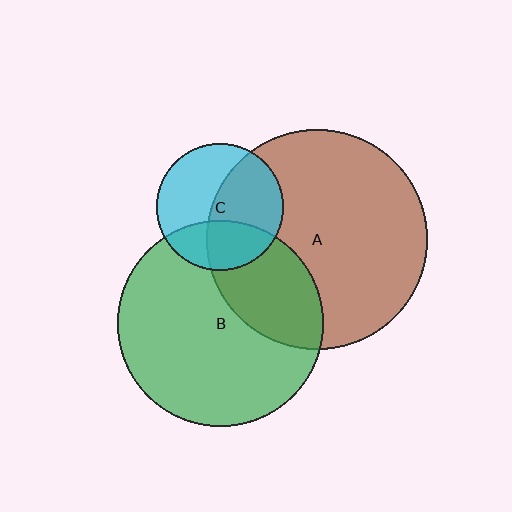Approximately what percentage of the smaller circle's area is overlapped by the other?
Approximately 50%.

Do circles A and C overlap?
Yes.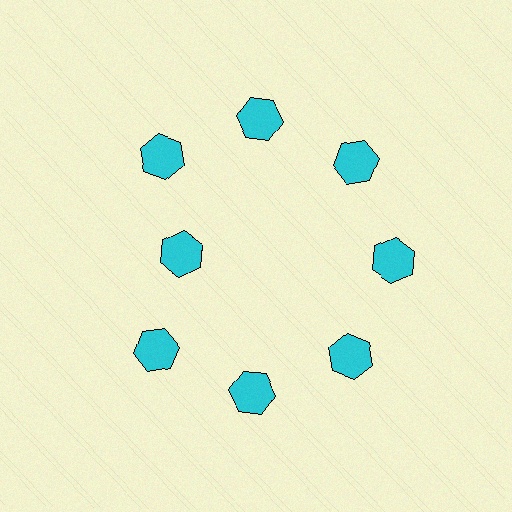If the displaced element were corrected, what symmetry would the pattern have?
It would have 8-fold rotational symmetry — the pattern would map onto itself every 45 degrees.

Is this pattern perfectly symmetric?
No. The 8 cyan hexagons are arranged in a ring, but one element near the 9 o'clock position is pulled inward toward the center, breaking the 8-fold rotational symmetry.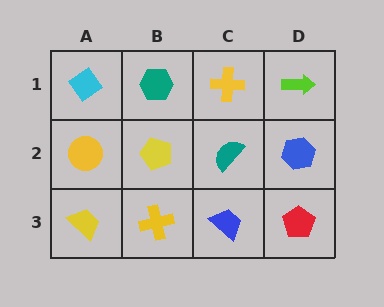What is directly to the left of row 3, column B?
A yellow trapezoid.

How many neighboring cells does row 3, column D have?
2.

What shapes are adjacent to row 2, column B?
A teal hexagon (row 1, column B), a yellow cross (row 3, column B), a yellow circle (row 2, column A), a teal semicircle (row 2, column C).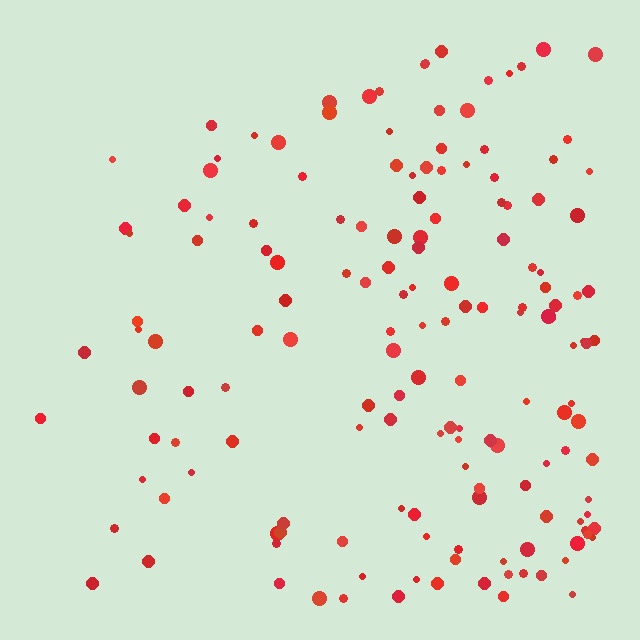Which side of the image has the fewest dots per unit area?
The left.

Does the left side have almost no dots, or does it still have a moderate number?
Still a moderate number, just noticeably fewer than the right.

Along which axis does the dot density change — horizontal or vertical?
Horizontal.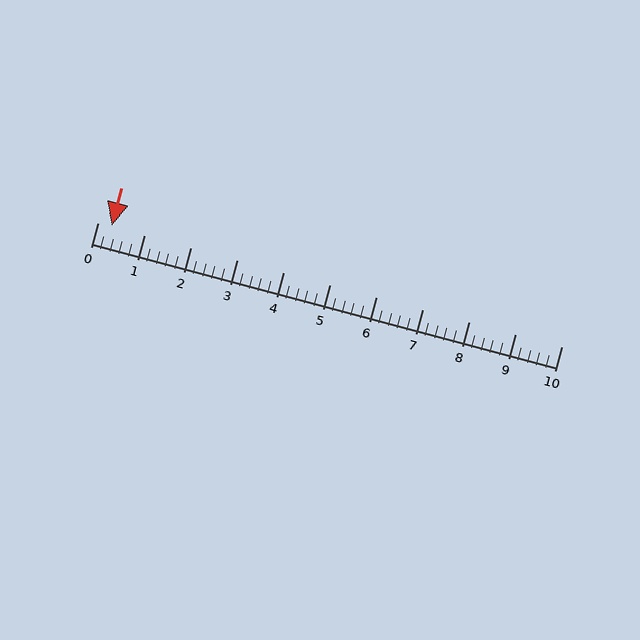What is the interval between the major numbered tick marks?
The major tick marks are spaced 1 units apart.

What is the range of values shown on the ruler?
The ruler shows values from 0 to 10.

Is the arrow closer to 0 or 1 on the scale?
The arrow is closer to 0.